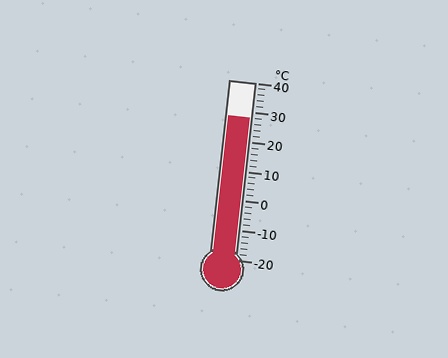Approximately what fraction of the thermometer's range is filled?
The thermometer is filled to approximately 80% of its range.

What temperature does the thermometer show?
The thermometer shows approximately 28°C.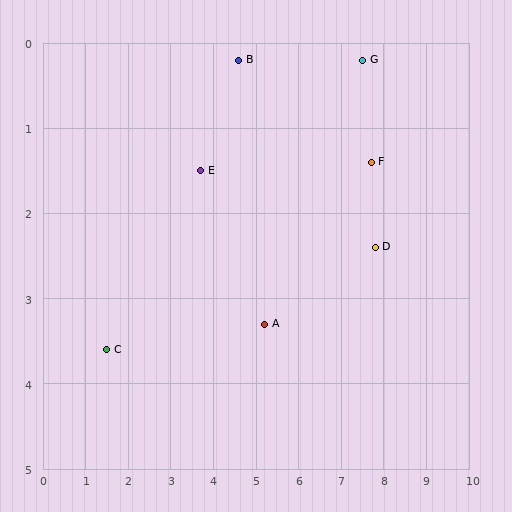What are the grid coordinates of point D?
Point D is at approximately (7.8, 2.4).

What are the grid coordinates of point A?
Point A is at approximately (5.2, 3.3).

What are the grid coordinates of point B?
Point B is at approximately (4.6, 0.2).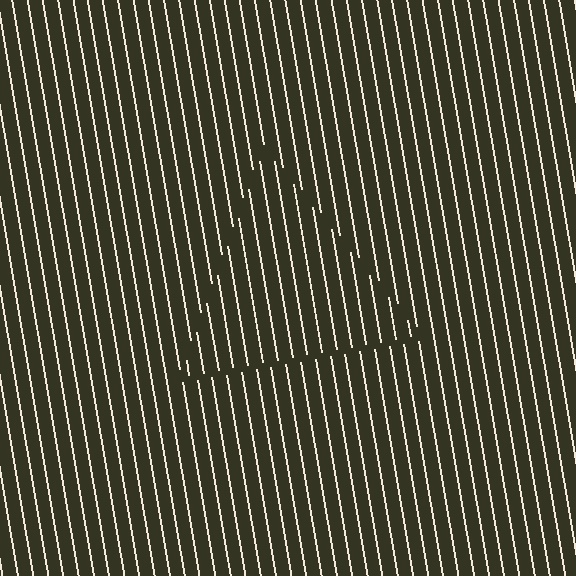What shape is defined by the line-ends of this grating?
An illusory triangle. The interior of the shape contains the same grating, shifted by half a period — the contour is defined by the phase discontinuity where line-ends from the inner and outer gratings abut.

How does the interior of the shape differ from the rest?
The interior of the shape contains the same grating, shifted by half a period — the contour is defined by the phase discontinuity where line-ends from the inner and outer gratings abut.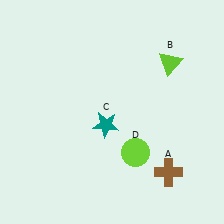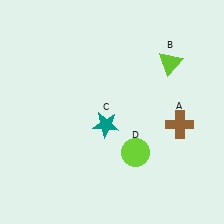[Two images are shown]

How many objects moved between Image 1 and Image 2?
1 object moved between the two images.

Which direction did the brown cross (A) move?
The brown cross (A) moved up.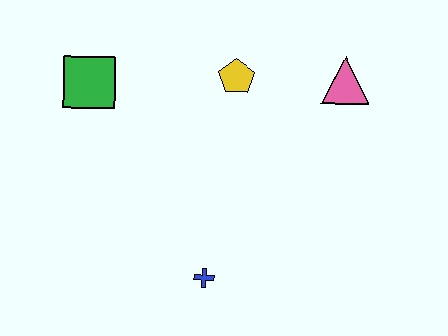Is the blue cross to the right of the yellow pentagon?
No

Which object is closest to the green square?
The yellow pentagon is closest to the green square.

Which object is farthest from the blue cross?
The pink triangle is farthest from the blue cross.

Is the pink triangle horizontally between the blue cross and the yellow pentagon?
No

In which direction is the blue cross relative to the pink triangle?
The blue cross is below the pink triangle.